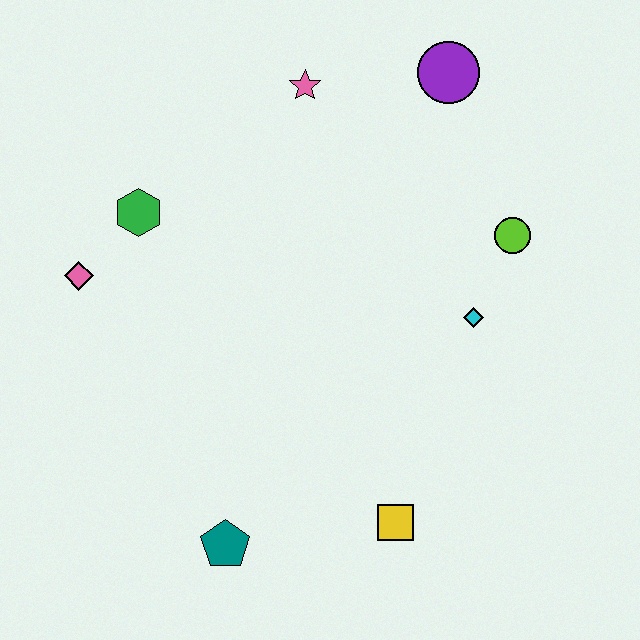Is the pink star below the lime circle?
No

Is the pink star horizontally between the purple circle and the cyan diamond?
No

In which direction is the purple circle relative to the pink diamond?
The purple circle is to the right of the pink diamond.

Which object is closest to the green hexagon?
The pink diamond is closest to the green hexagon.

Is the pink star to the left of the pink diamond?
No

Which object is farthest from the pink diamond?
The lime circle is farthest from the pink diamond.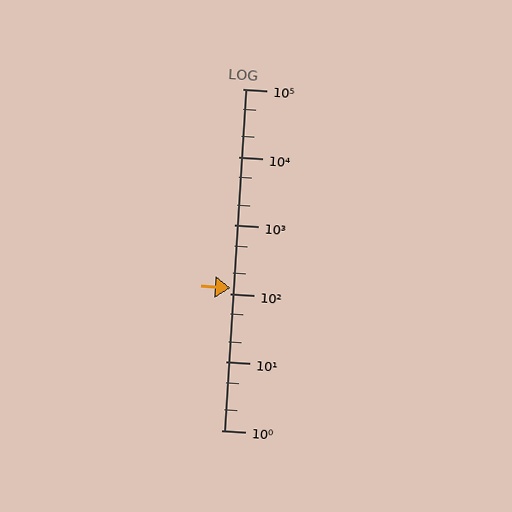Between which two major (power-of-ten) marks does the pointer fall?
The pointer is between 100 and 1000.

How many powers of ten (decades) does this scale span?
The scale spans 5 decades, from 1 to 100000.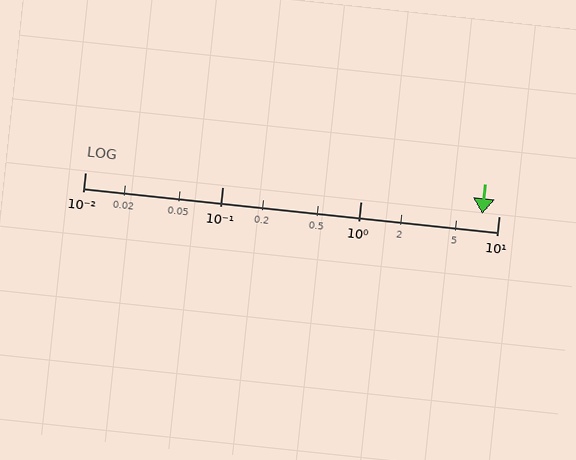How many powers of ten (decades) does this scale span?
The scale spans 3 decades, from 0.01 to 10.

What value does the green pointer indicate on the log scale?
The pointer indicates approximately 7.6.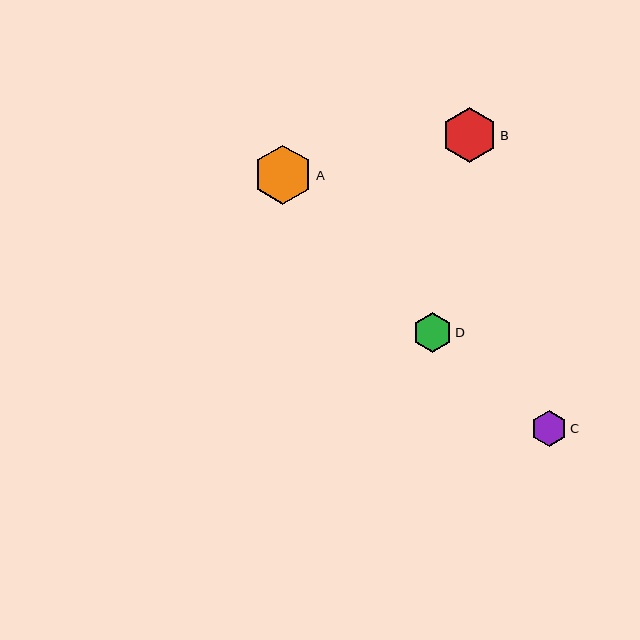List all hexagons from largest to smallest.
From largest to smallest: A, B, D, C.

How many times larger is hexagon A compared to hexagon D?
Hexagon A is approximately 1.5 times the size of hexagon D.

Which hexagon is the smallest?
Hexagon C is the smallest with a size of approximately 37 pixels.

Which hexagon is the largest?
Hexagon A is the largest with a size of approximately 60 pixels.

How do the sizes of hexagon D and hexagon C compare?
Hexagon D and hexagon C are approximately the same size.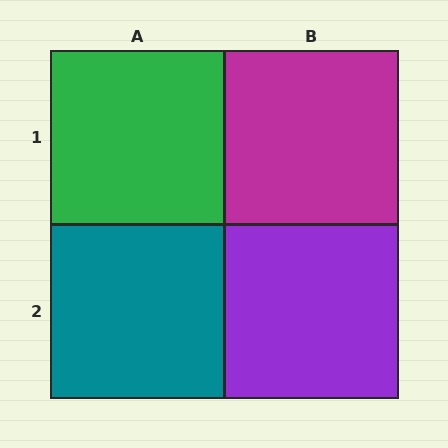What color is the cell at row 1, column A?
Green.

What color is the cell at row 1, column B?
Magenta.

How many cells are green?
1 cell is green.